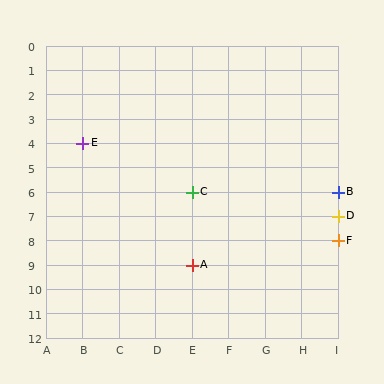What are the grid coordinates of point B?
Point B is at grid coordinates (I, 6).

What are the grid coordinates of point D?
Point D is at grid coordinates (I, 7).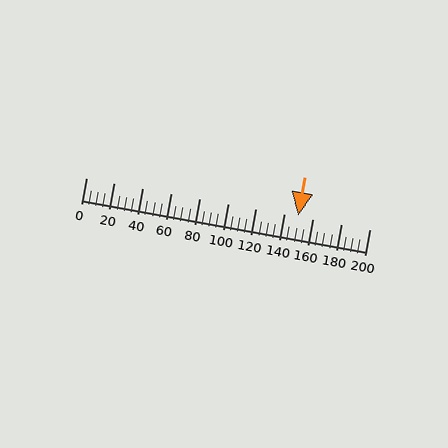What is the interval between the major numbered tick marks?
The major tick marks are spaced 20 units apart.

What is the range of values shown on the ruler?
The ruler shows values from 0 to 200.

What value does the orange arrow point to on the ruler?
The orange arrow points to approximately 149.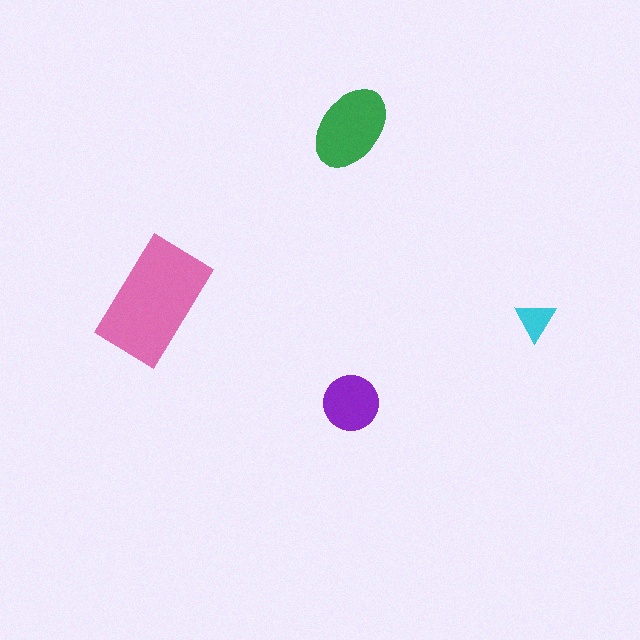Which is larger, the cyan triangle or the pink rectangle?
The pink rectangle.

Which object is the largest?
The pink rectangle.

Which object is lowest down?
The purple circle is bottommost.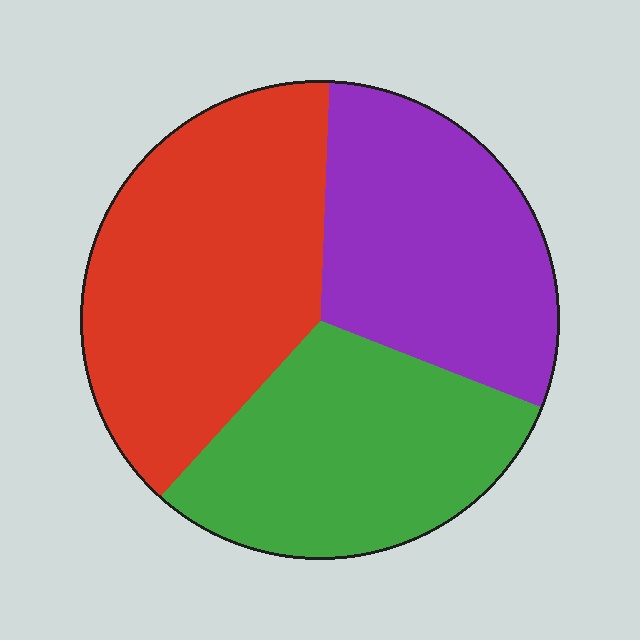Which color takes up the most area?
Red, at roughly 40%.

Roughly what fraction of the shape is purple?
Purple takes up about one third (1/3) of the shape.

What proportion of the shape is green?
Green takes up about one third (1/3) of the shape.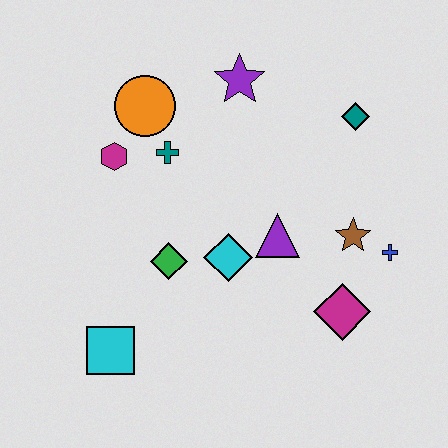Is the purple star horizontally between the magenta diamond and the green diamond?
Yes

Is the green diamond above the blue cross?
No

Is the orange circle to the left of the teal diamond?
Yes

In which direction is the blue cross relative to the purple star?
The blue cross is below the purple star.